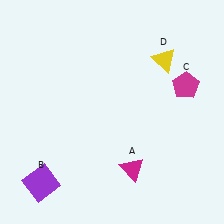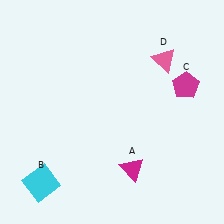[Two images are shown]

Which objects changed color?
B changed from purple to cyan. D changed from yellow to pink.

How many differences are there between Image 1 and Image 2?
There are 2 differences between the two images.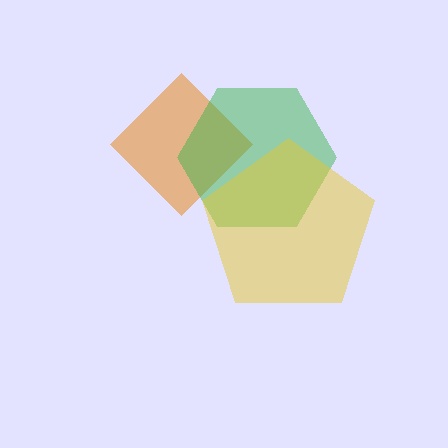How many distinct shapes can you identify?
There are 3 distinct shapes: an orange diamond, a green hexagon, a yellow pentagon.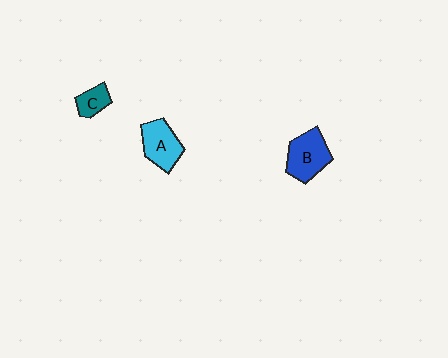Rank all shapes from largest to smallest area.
From largest to smallest: B (blue), A (cyan), C (teal).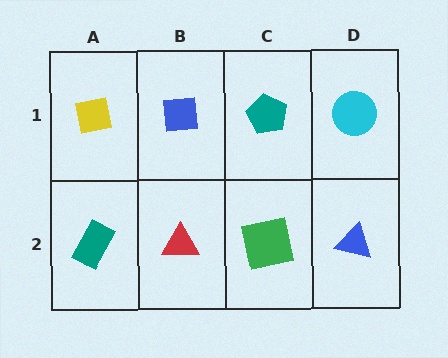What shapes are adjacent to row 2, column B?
A blue square (row 1, column B), a teal rectangle (row 2, column A), a green square (row 2, column C).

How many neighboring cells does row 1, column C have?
3.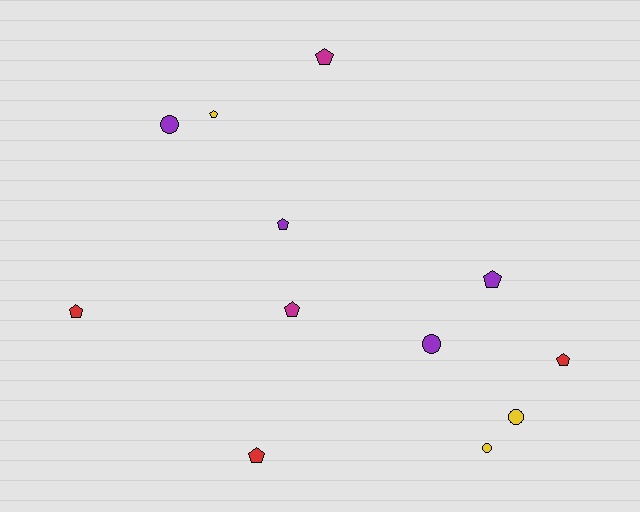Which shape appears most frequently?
Pentagon, with 8 objects.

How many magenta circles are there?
There are no magenta circles.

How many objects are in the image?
There are 12 objects.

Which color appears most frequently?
Purple, with 4 objects.